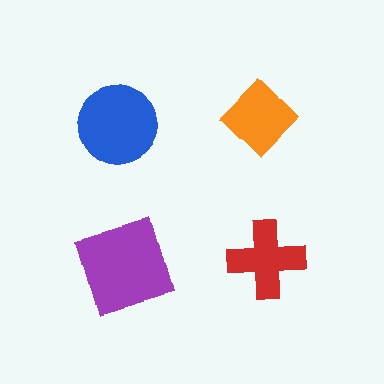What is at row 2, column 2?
A red cross.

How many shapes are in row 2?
2 shapes.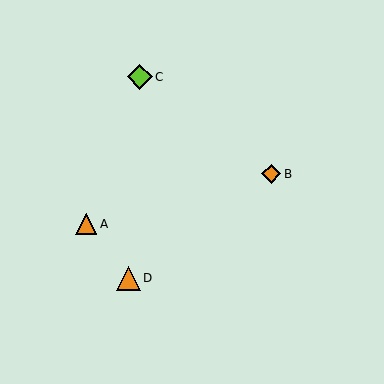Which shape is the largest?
The lime diamond (labeled C) is the largest.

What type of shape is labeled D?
Shape D is an orange triangle.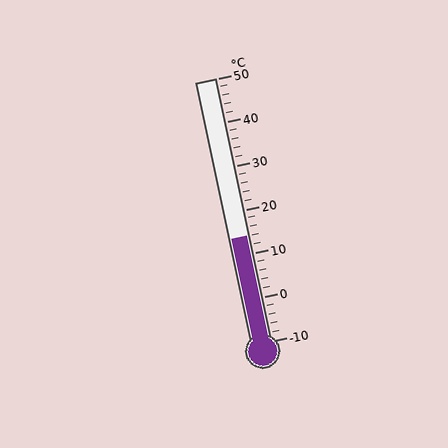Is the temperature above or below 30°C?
The temperature is below 30°C.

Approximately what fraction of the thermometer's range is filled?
The thermometer is filled to approximately 40% of its range.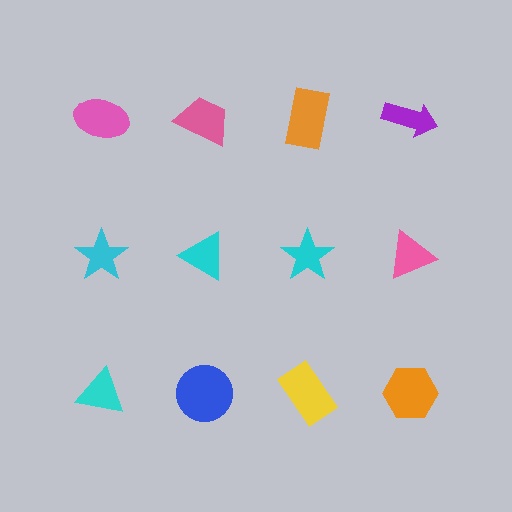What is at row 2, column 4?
A pink triangle.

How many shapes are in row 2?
4 shapes.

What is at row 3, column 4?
An orange hexagon.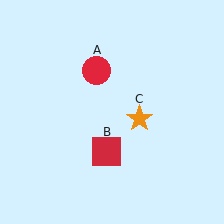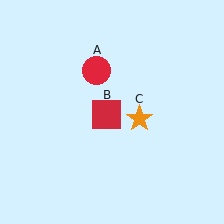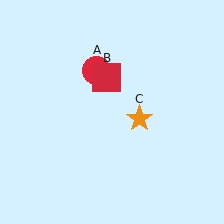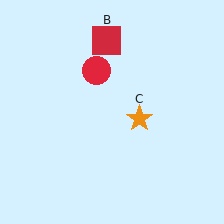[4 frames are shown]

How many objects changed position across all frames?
1 object changed position: red square (object B).